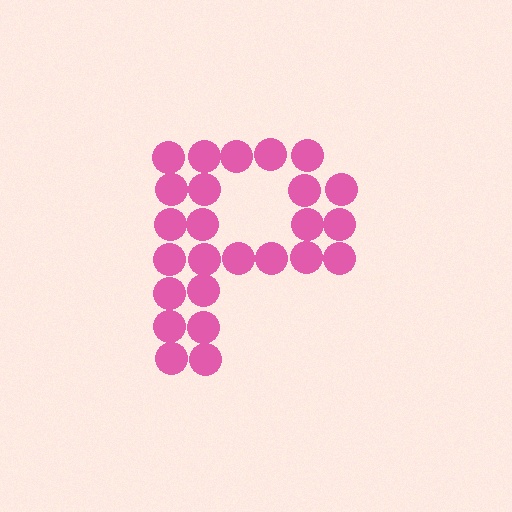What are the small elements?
The small elements are circles.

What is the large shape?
The large shape is the letter P.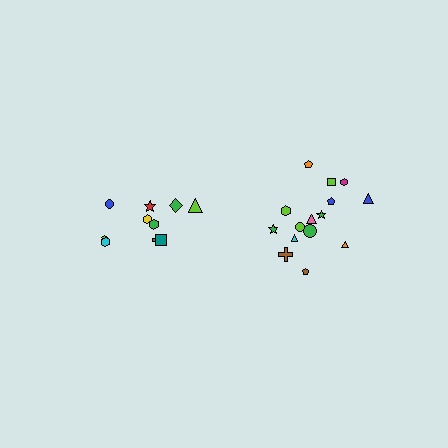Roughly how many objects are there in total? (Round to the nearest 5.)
Roughly 25 objects in total.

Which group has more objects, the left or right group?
The right group.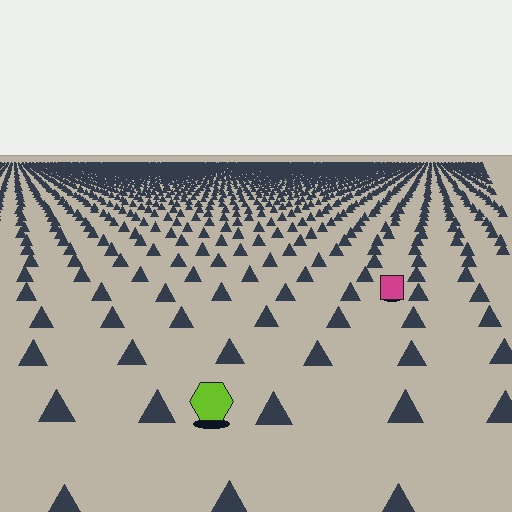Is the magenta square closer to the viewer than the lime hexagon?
No. The lime hexagon is closer — you can tell from the texture gradient: the ground texture is coarser near it.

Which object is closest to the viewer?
The lime hexagon is closest. The texture marks near it are larger and more spread out.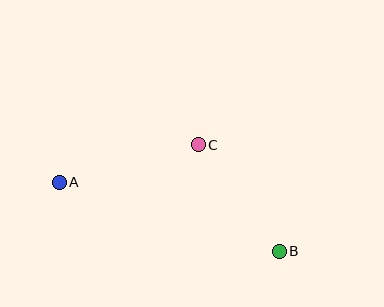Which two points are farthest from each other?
Points A and B are farthest from each other.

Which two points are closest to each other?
Points B and C are closest to each other.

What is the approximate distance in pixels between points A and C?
The distance between A and C is approximately 144 pixels.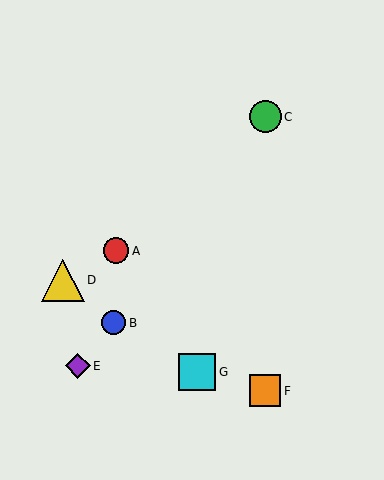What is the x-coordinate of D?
Object D is at x≈63.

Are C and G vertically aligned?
No, C is at x≈265 and G is at x≈197.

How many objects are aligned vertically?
2 objects (C, F) are aligned vertically.